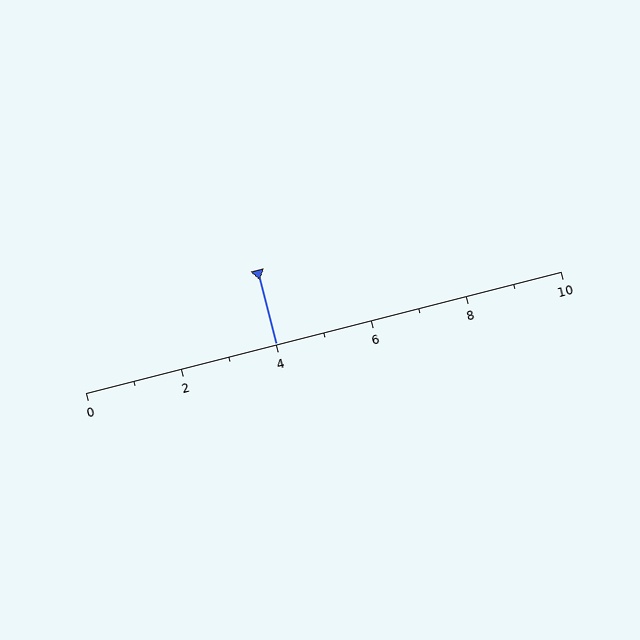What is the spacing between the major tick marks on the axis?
The major ticks are spaced 2 apart.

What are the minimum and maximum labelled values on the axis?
The axis runs from 0 to 10.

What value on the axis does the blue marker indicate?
The marker indicates approximately 4.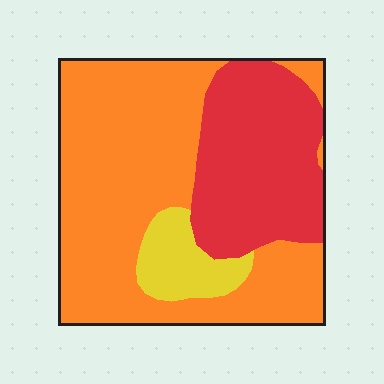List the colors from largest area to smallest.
From largest to smallest: orange, red, yellow.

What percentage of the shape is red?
Red covers 31% of the shape.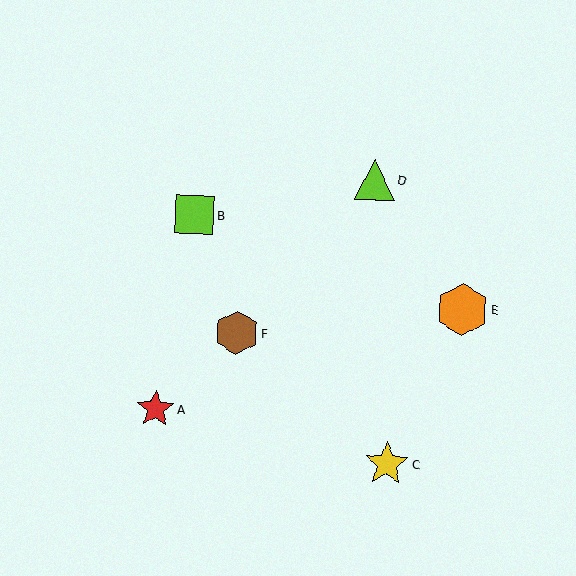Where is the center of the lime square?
The center of the lime square is at (194, 215).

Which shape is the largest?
The orange hexagon (labeled E) is the largest.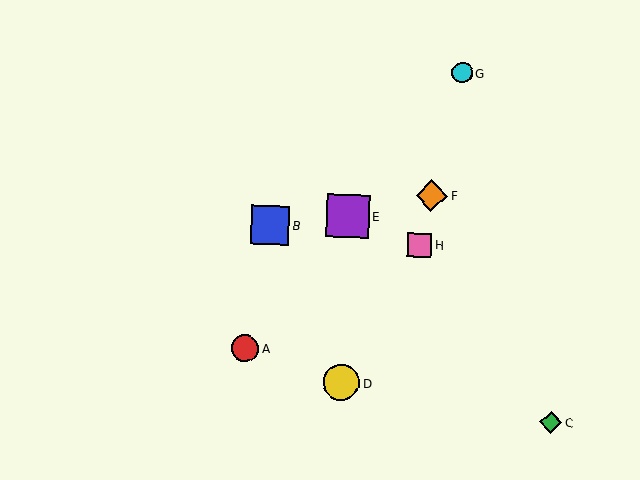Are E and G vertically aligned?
No, E is at x≈348 and G is at x≈462.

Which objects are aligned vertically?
Objects D, E are aligned vertically.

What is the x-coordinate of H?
Object H is at x≈419.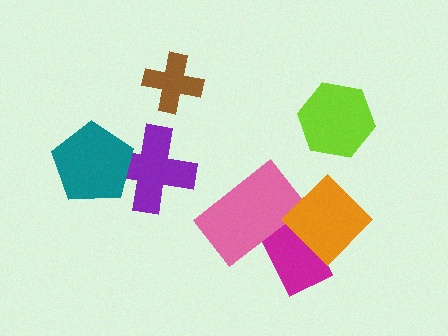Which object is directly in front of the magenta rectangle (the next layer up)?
The pink rectangle is directly in front of the magenta rectangle.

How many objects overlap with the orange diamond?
2 objects overlap with the orange diamond.